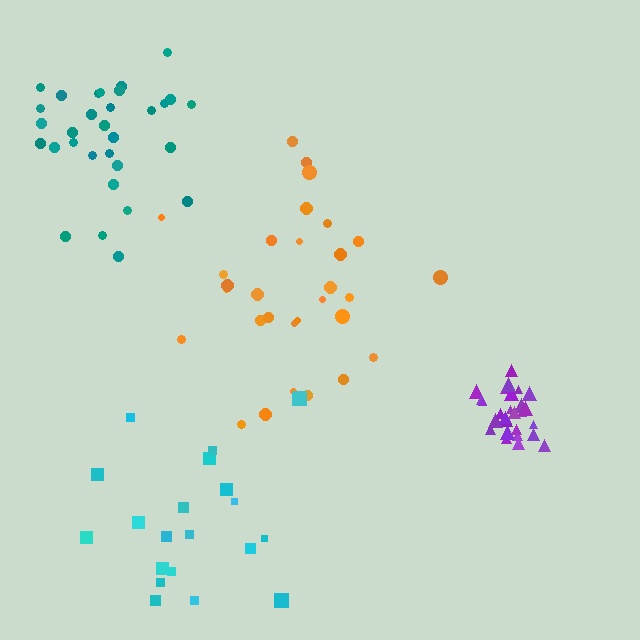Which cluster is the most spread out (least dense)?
Cyan.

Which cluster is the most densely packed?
Purple.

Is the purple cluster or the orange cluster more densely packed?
Purple.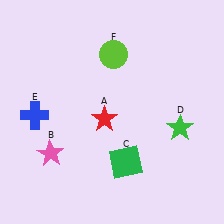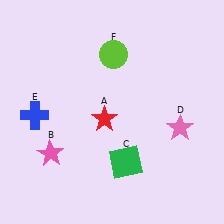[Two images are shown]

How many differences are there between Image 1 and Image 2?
There is 1 difference between the two images.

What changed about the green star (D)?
In Image 1, D is green. In Image 2, it changed to pink.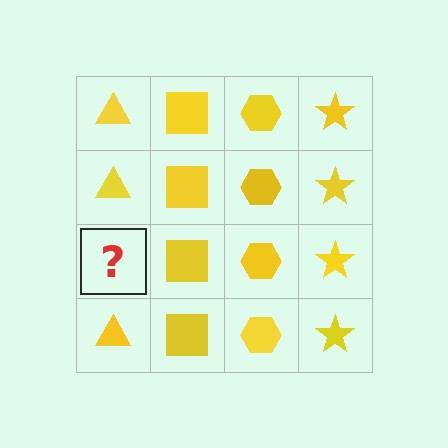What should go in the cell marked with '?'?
The missing cell should contain a yellow triangle.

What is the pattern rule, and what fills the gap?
The rule is that each column has a consistent shape. The gap should be filled with a yellow triangle.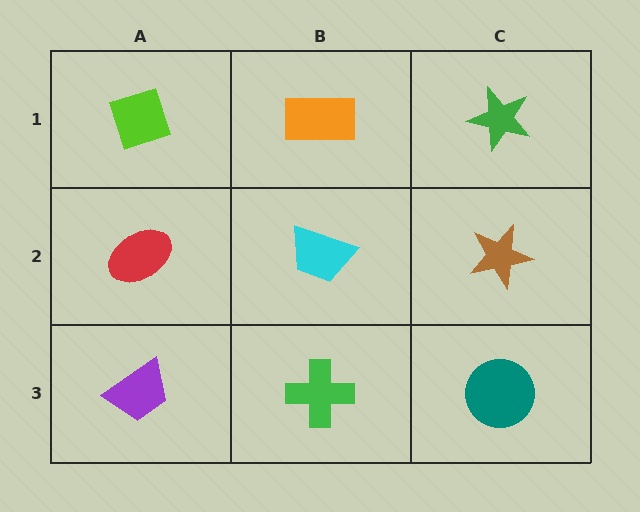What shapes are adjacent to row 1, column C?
A brown star (row 2, column C), an orange rectangle (row 1, column B).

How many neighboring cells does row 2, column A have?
3.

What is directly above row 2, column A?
A lime diamond.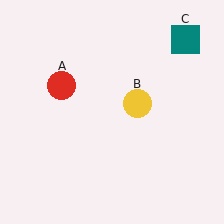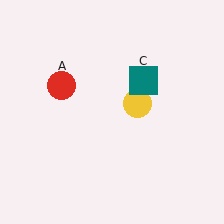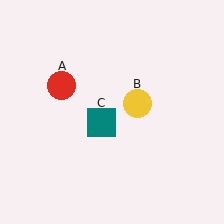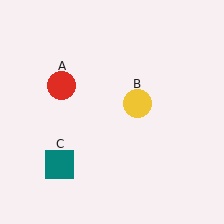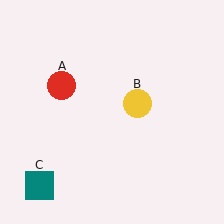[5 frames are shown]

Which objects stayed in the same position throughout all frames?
Red circle (object A) and yellow circle (object B) remained stationary.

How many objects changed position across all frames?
1 object changed position: teal square (object C).